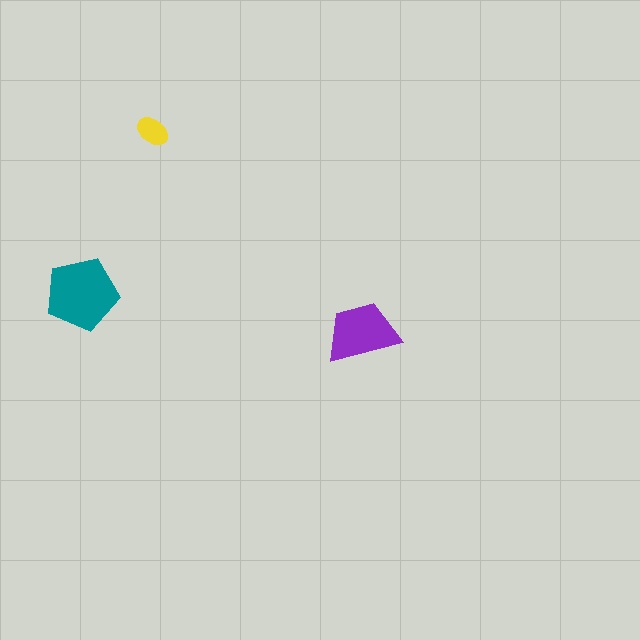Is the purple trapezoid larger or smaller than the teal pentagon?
Smaller.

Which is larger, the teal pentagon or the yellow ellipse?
The teal pentagon.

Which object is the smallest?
The yellow ellipse.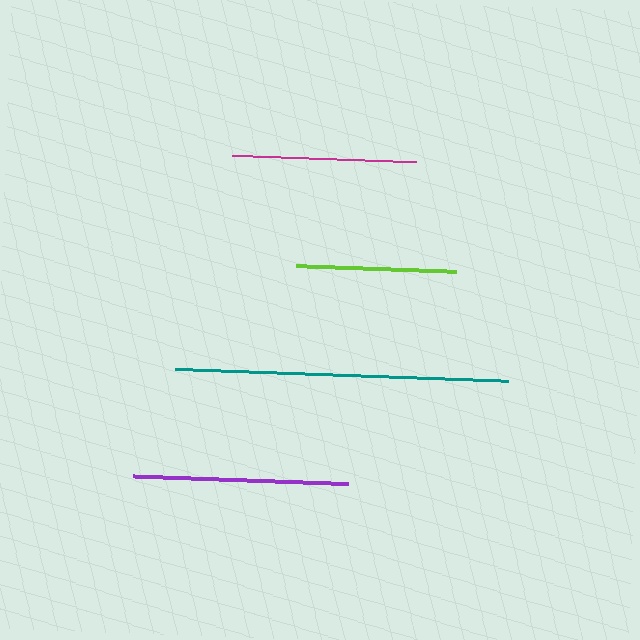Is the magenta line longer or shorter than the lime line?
The magenta line is longer than the lime line.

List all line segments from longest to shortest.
From longest to shortest: teal, purple, magenta, lime.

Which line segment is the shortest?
The lime line is the shortest at approximately 160 pixels.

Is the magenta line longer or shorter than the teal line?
The teal line is longer than the magenta line.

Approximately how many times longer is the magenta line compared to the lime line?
The magenta line is approximately 1.2 times the length of the lime line.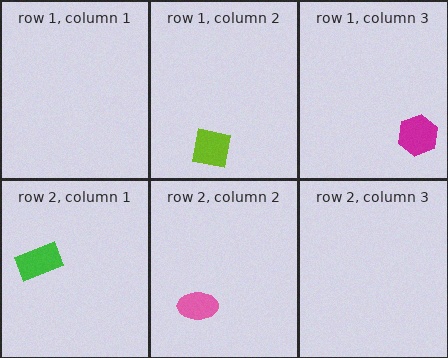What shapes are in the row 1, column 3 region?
The magenta hexagon.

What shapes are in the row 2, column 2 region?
The pink ellipse.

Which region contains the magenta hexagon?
The row 1, column 3 region.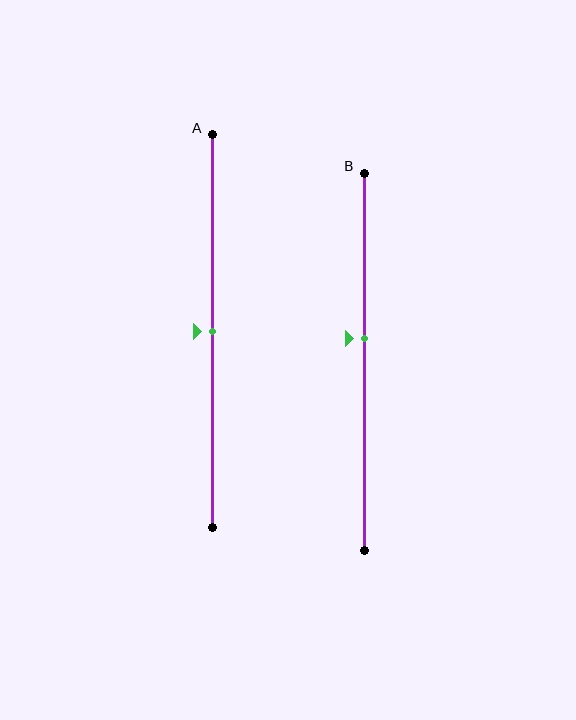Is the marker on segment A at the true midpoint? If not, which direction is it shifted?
Yes, the marker on segment A is at the true midpoint.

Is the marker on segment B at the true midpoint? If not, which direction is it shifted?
No, the marker on segment B is shifted upward by about 6% of the segment length.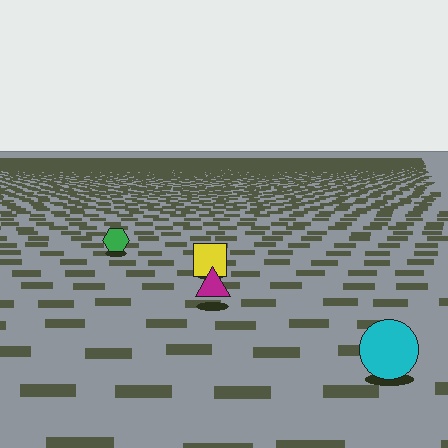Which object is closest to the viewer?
The cyan circle is closest. The texture marks near it are larger and more spread out.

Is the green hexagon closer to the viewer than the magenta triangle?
No. The magenta triangle is closer — you can tell from the texture gradient: the ground texture is coarser near it.